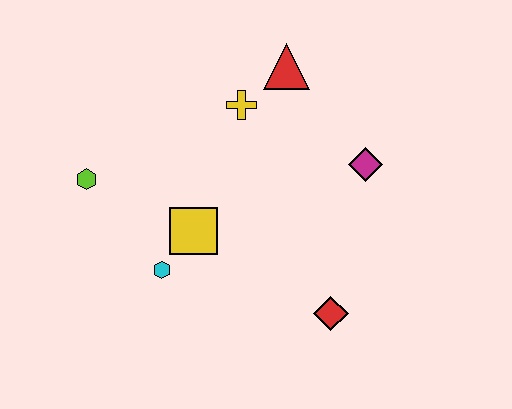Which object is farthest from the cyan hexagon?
The red triangle is farthest from the cyan hexagon.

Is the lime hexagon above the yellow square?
Yes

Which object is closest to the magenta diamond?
The red triangle is closest to the magenta diamond.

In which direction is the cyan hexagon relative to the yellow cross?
The cyan hexagon is below the yellow cross.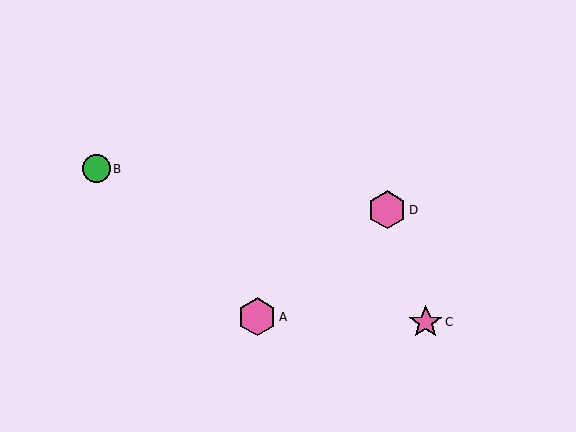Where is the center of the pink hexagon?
The center of the pink hexagon is at (257, 317).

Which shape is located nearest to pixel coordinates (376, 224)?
The pink hexagon (labeled D) at (387, 210) is nearest to that location.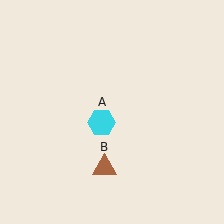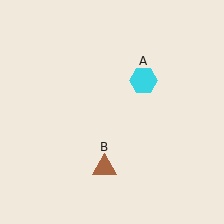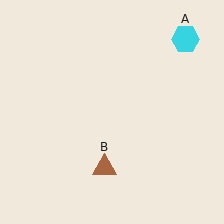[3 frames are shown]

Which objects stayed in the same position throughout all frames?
Brown triangle (object B) remained stationary.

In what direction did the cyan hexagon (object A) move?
The cyan hexagon (object A) moved up and to the right.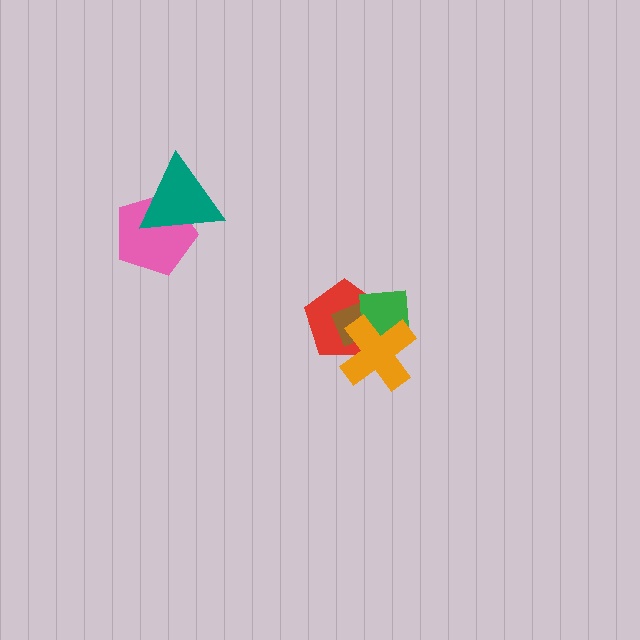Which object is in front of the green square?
The orange cross is in front of the green square.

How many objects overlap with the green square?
3 objects overlap with the green square.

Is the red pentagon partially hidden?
Yes, it is partially covered by another shape.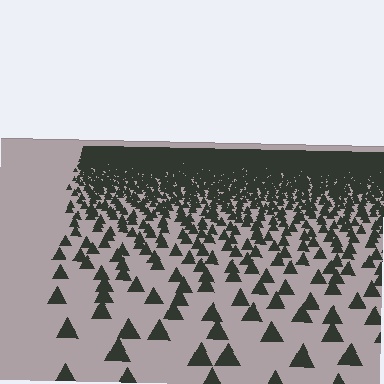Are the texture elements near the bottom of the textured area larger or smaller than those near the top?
Larger. Near the bottom, elements are closer to the viewer and appear at a bigger on-screen size.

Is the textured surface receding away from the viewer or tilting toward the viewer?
The surface is receding away from the viewer. Texture elements get smaller and denser toward the top.